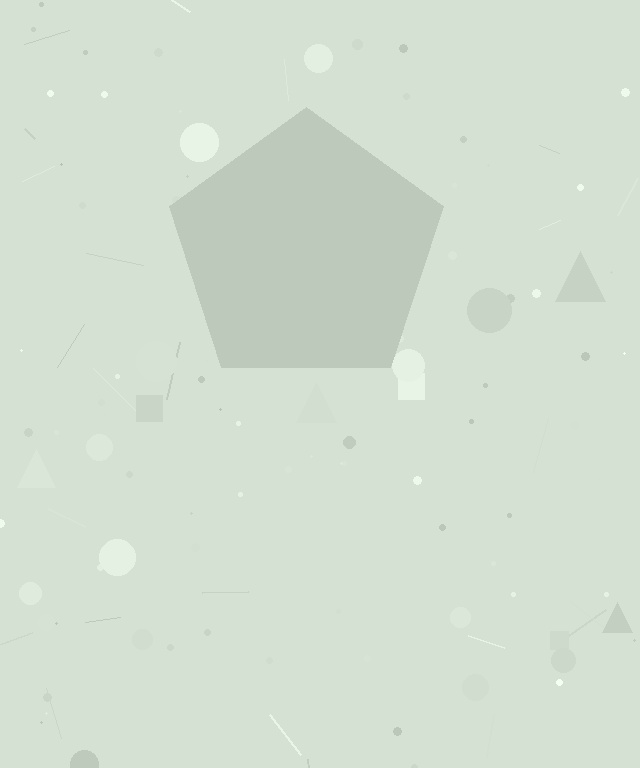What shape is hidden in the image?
A pentagon is hidden in the image.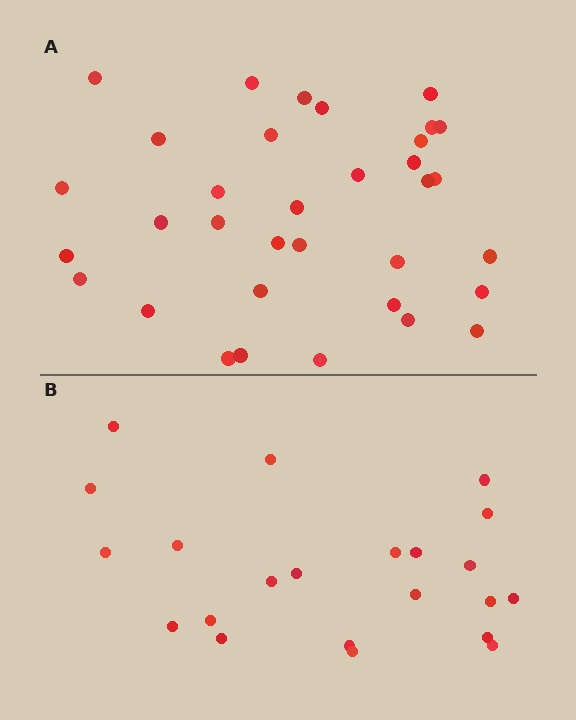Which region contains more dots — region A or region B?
Region A (the top region) has more dots.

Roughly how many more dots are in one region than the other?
Region A has roughly 12 or so more dots than region B.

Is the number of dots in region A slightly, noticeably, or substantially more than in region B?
Region A has substantially more. The ratio is roughly 1.5 to 1.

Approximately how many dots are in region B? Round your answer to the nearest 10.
About 20 dots. (The exact count is 22, which rounds to 20.)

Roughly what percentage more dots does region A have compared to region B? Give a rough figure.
About 55% more.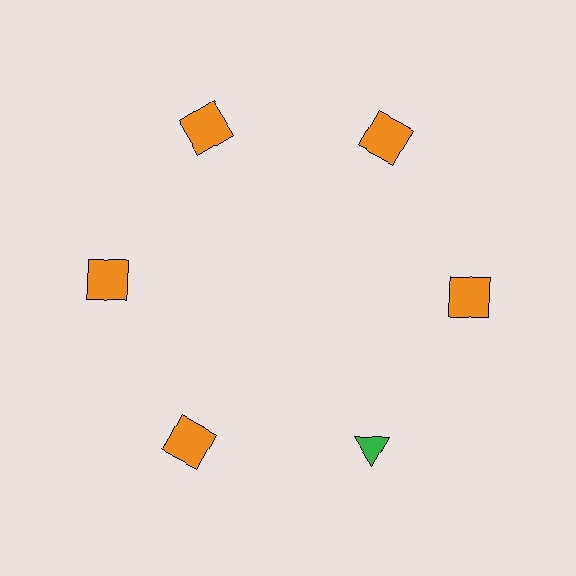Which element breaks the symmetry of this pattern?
The green triangle at roughly the 5 o'clock position breaks the symmetry. All other shapes are orange squares.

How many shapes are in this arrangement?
There are 6 shapes arranged in a ring pattern.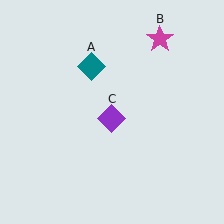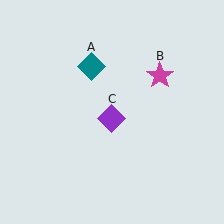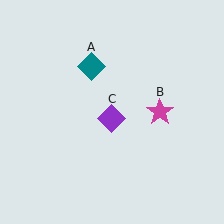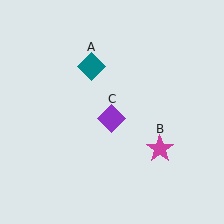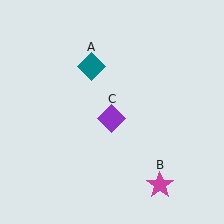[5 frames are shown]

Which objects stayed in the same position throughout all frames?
Teal diamond (object A) and purple diamond (object C) remained stationary.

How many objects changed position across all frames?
1 object changed position: magenta star (object B).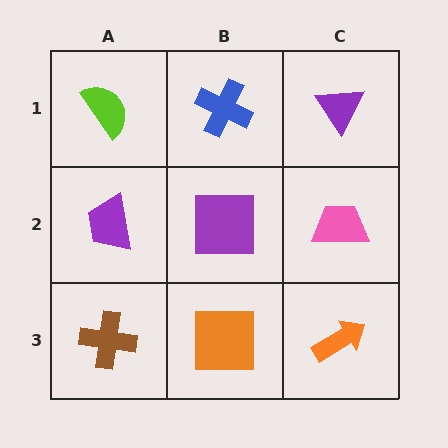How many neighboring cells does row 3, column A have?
2.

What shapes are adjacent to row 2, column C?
A purple triangle (row 1, column C), an orange arrow (row 3, column C), a purple square (row 2, column B).